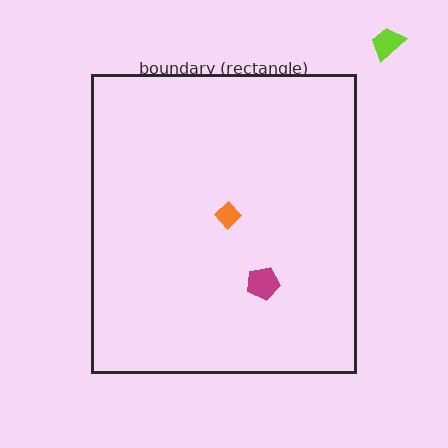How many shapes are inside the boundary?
2 inside, 1 outside.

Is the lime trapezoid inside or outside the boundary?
Outside.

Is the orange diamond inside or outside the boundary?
Inside.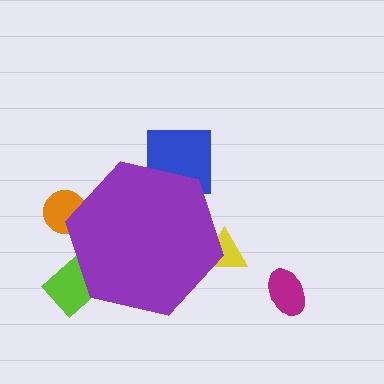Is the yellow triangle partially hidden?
Yes, the yellow triangle is partially hidden behind the purple hexagon.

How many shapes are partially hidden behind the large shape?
4 shapes are partially hidden.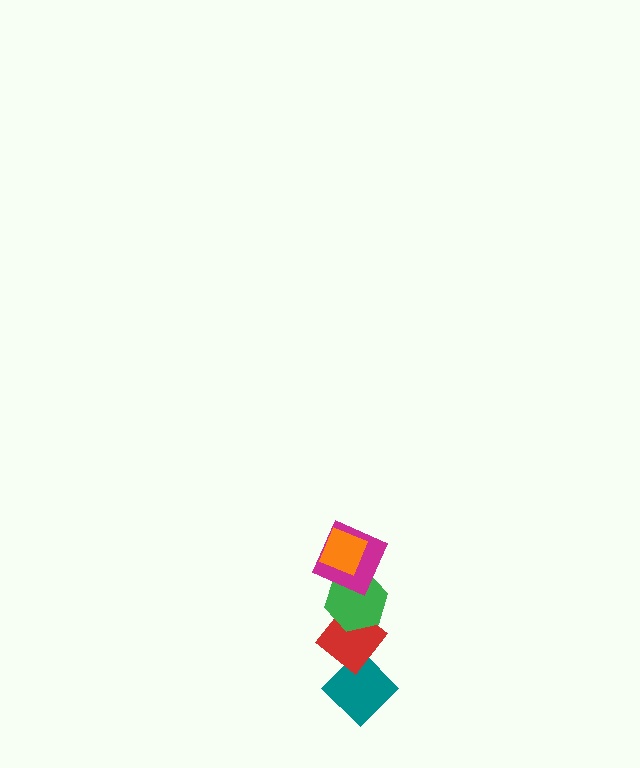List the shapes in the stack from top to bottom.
From top to bottom: the orange diamond, the magenta square, the green hexagon, the red diamond, the teal diamond.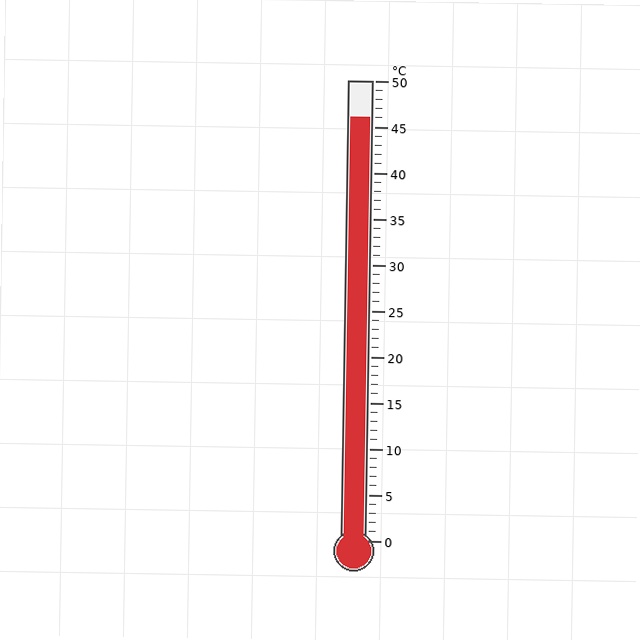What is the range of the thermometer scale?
The thermometer scale ranges from 0°C to 50°C.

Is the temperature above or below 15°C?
The temperature is above 15°C.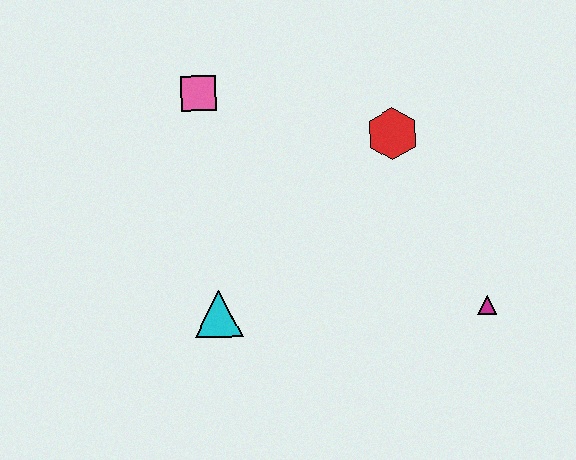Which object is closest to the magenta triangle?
The red hexagon is closest to the magenta triangle.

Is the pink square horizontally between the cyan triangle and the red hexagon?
No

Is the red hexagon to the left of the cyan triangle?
No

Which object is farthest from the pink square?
The magenta triangle is farthest from the pink square.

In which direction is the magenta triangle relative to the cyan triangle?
The magenta triangle is to the right of the cyan triangle.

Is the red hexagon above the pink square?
No